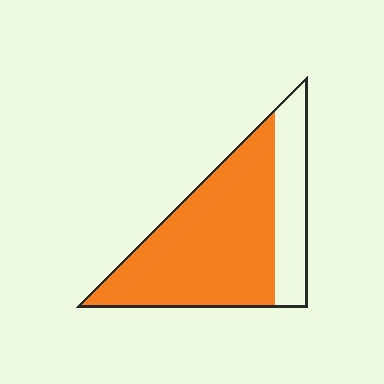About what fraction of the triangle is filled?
About three quarters (3/4).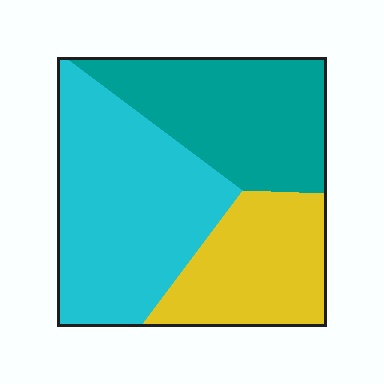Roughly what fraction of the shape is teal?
Teal takes up about one third (1/3) of the shape.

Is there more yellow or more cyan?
Cyan.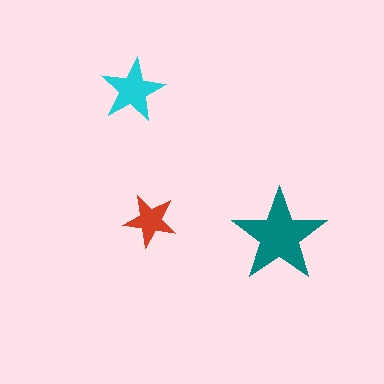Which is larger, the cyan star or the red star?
The cyan one.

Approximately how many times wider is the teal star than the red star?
About 2 times wider.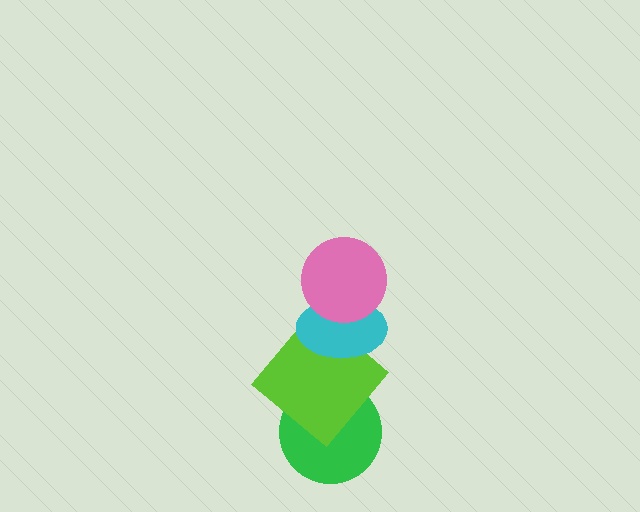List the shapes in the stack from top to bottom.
From top to bottom: the pink circle, the cyan ellipse, the lime diamond, the green circle.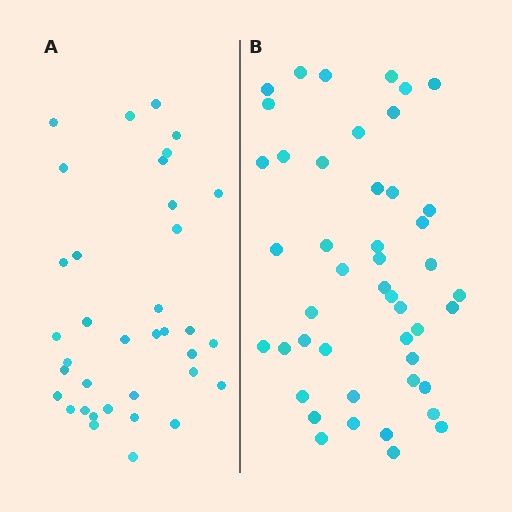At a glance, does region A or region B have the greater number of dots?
Region B (the right region) has more dots.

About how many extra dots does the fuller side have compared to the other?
Region B has roughly 10 or so more dots than region A.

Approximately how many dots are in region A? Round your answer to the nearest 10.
About 40 dots. (The exact count is 36, which rounds to 40.)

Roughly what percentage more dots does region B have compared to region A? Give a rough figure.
About 30% more.